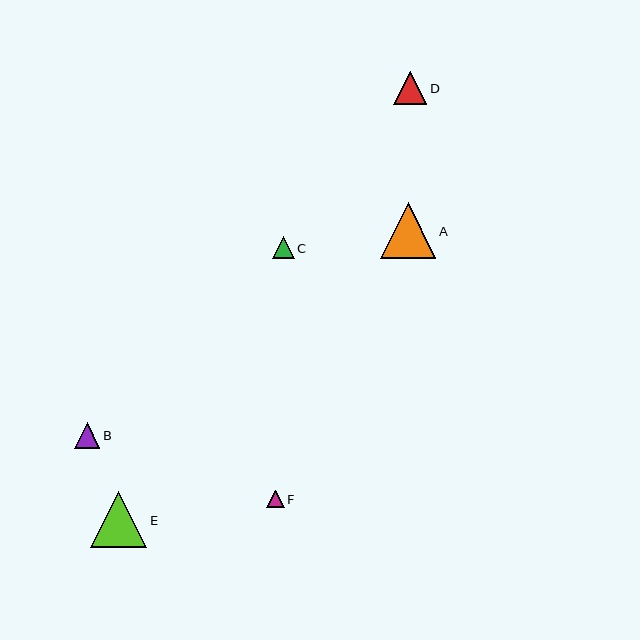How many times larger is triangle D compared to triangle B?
Triangle D is approximately 1.3 times the size of triangle B.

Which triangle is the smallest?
Triangle F is the smallest with a size of approximately 17 pixels.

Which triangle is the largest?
Triangle E is the largest with a size of approximately 57 pixels.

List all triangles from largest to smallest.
From largest to smallest: E, A, D, B, C, F.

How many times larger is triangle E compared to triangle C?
Triangle E is approximately 2.5 times the size of triangle C.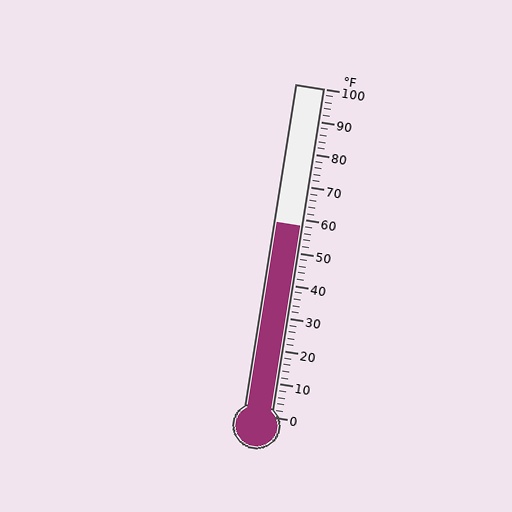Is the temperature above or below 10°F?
The temperature is above 10°F.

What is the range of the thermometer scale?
The thermometer scale ranges from 0°F to 100°F.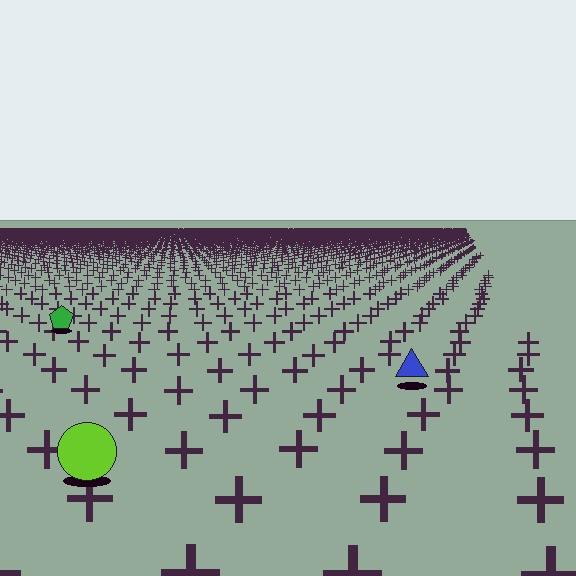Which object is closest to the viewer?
The lime circle is closest. The texture marks near it are larger and more spread out.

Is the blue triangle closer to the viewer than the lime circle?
No. The lime circle is closer — you can tell from the texture gradient: the ground texture is coarser near it.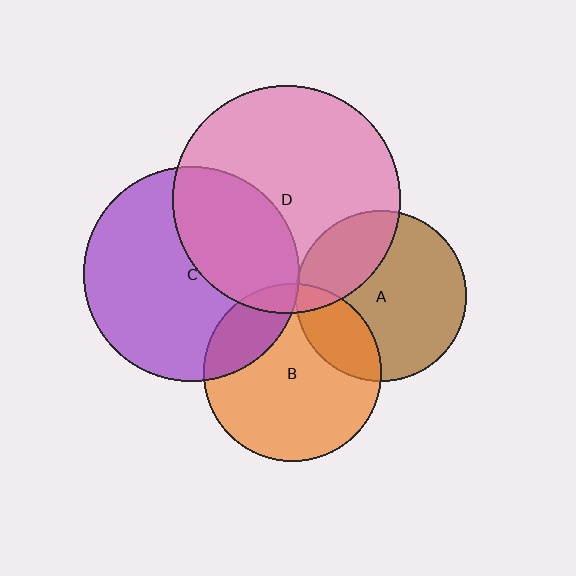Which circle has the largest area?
Circle D (pink).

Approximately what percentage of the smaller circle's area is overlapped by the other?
Approximately 20%.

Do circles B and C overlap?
Yes.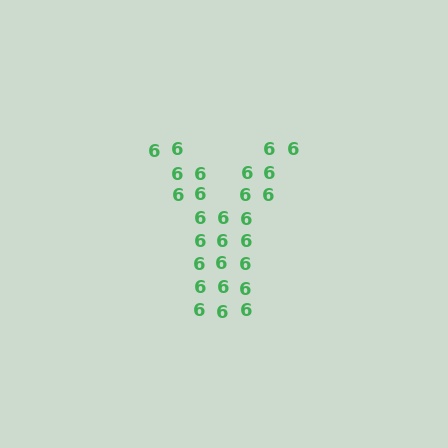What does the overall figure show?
The overall figure shows the letter Y.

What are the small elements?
The small elements are digit 6's.